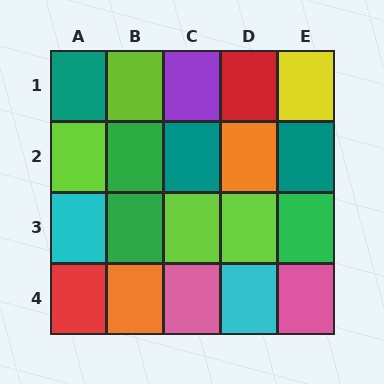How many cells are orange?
2 cells are orange.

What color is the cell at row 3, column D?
Lime.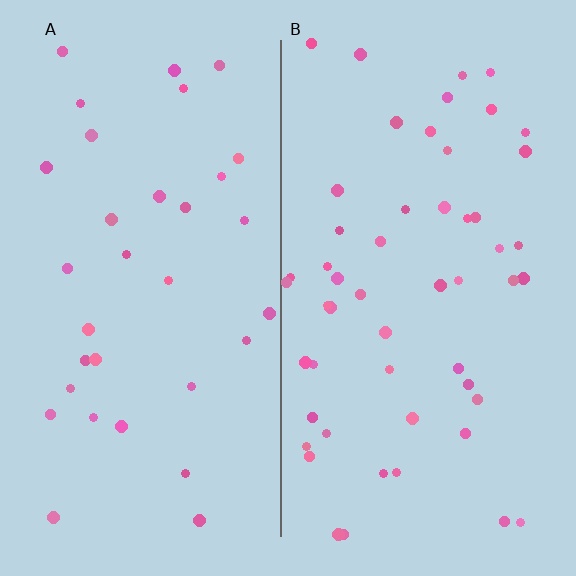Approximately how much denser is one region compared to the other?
Approximately 1.6× — region B over region A.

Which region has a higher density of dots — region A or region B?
B (the right).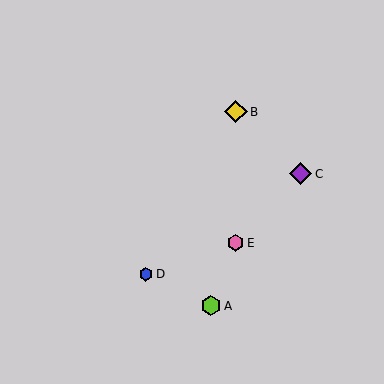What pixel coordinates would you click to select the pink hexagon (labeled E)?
Click at (236, 243) to select the pink hexagon E.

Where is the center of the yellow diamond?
The center of the yellow diamond is at (236, 112).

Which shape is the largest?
The yellow diamond (labeled B) is the largest.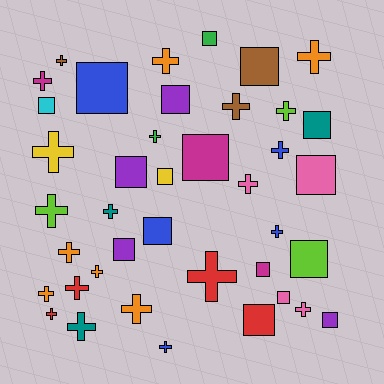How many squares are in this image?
There are 17 squares.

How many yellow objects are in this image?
There are 2 yellow objects.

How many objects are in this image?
There are 40 objects.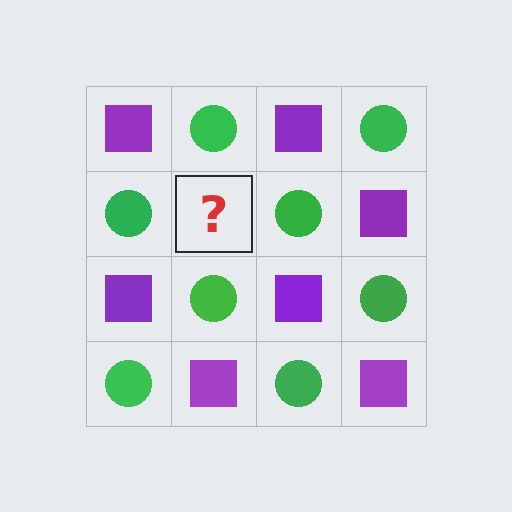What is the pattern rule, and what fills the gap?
The rule is that it alternates purple square and green circle in a checkerboard pattern. The gap should be filled with a purple square.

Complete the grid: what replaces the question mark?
The question mark should be replaced with a purple square.